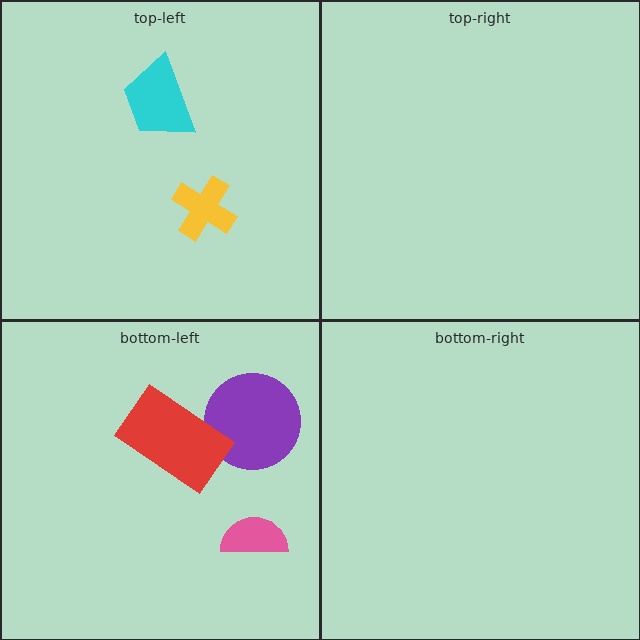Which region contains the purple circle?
The bottom-left region.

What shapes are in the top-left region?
The cyan trapezoid, the yellow cross.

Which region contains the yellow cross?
The top-left region.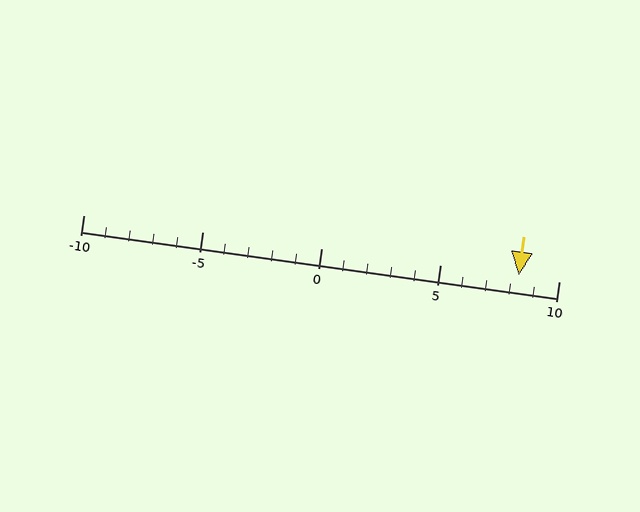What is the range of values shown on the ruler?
The ruler shows values from -10 to 10.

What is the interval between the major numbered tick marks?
The major tick marks are spaced 5 units apart.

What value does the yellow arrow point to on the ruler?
The yellow arrow points to approximately 8.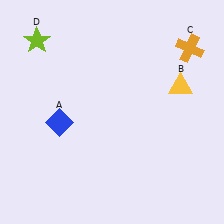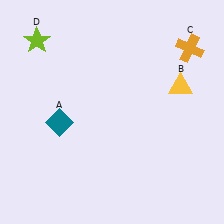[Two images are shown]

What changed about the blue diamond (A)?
In Image 1, A is blue. In Image 2, it changed to teal.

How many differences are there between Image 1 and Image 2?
There is 1 difference between the two images.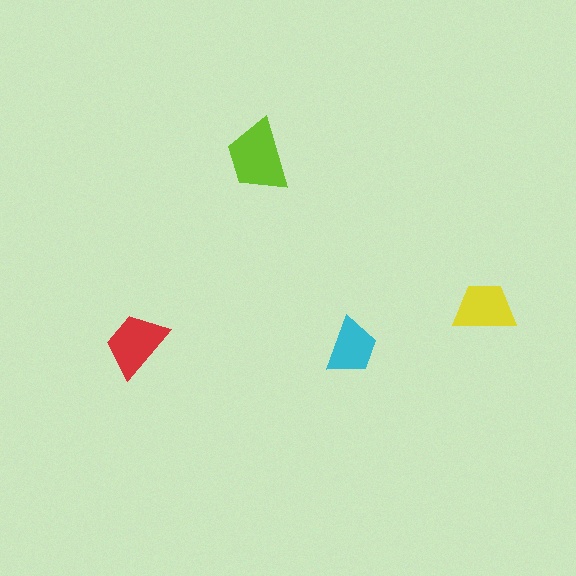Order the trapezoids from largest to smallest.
the lime one, the red one, the yellow one, the cyan one.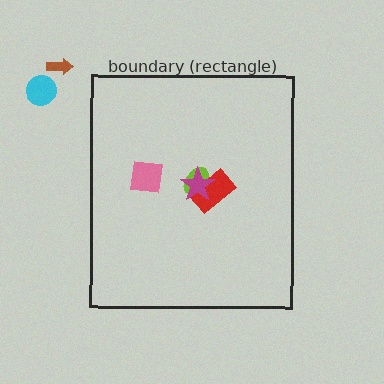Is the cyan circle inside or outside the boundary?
Outside.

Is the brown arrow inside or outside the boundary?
Outside.